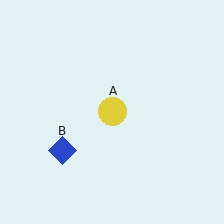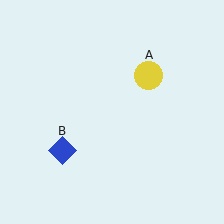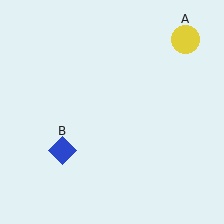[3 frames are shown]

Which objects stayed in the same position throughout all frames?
Blue diamond (object B) remained stationary.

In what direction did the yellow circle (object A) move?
The yellow circle (object A) moved up and to the right.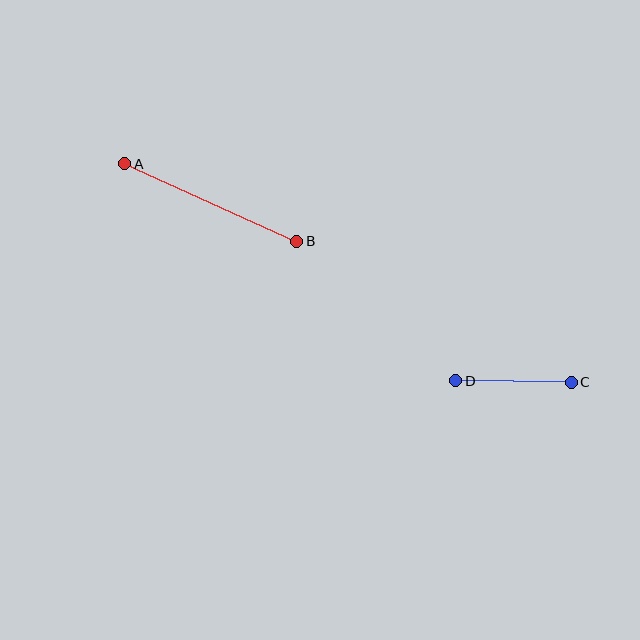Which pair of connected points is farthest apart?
Points A and B are farthest apart.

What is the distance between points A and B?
The distance is approximately 188 pixels.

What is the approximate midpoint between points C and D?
The midpoint is at approximately (514, 381) pixels.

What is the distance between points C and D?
The distance is approximately 115 pixels.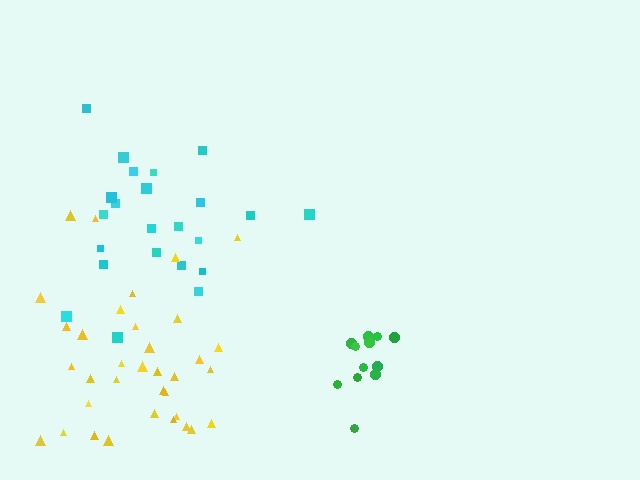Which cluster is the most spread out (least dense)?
Cyan.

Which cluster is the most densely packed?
Green.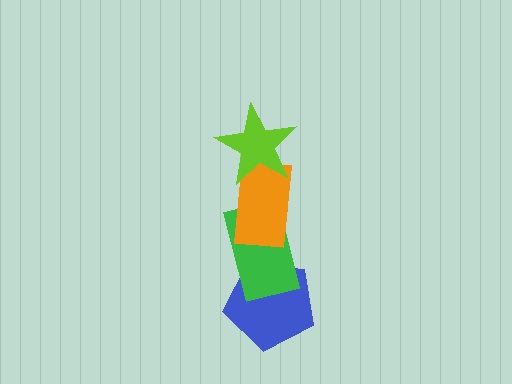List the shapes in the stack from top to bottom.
From top to bottom: the lime star, the orange rectangle, the green rectangle, the blue pentagon.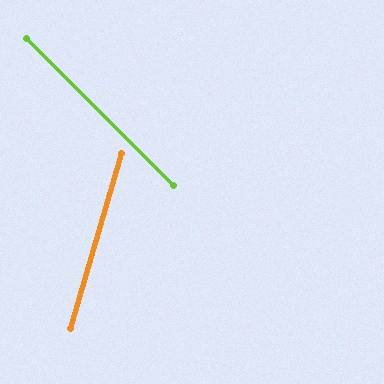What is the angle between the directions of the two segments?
Approximately 61 degrees.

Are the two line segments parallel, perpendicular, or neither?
Neither parallel nor perpendicular — they differ by about 61°.